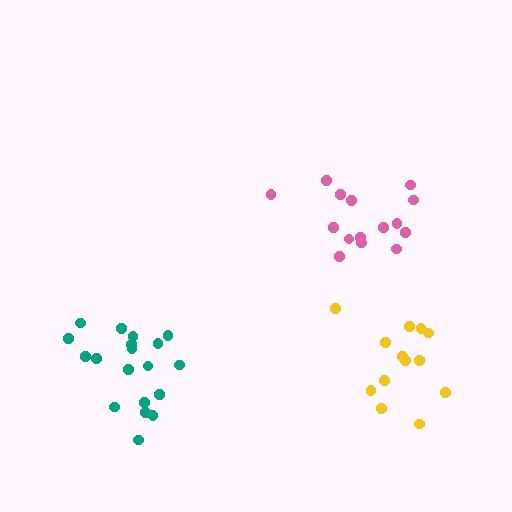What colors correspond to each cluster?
The clusters are colored: pink, teal, yellow.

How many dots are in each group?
Group 1: 15 dots, Group 2: 19 dots, Group 3: 13 dots (47 total).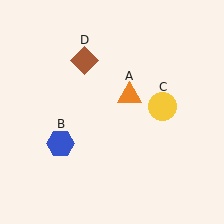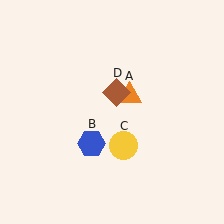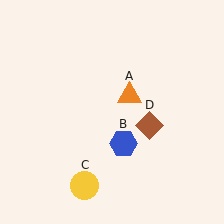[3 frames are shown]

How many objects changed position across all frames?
3 objects changed position: blue hexagon (object B), yellow circle (object C), brown diamond (object D).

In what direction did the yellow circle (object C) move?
The yellow circle (object C) moved down and to the left.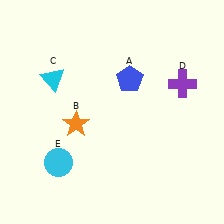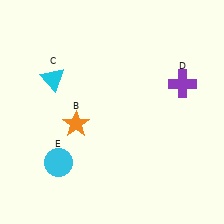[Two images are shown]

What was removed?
The blue pentagon (A) was removed in Image 2.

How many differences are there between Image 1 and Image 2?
There is 1 difference between the two images.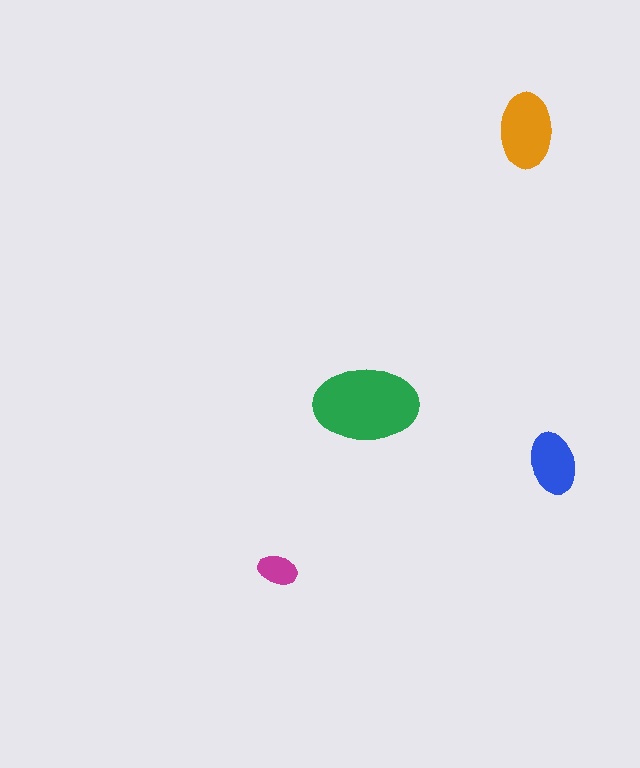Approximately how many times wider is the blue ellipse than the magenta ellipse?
About 1.5 times wider.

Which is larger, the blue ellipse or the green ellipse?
The green one.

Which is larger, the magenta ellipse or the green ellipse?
The green one.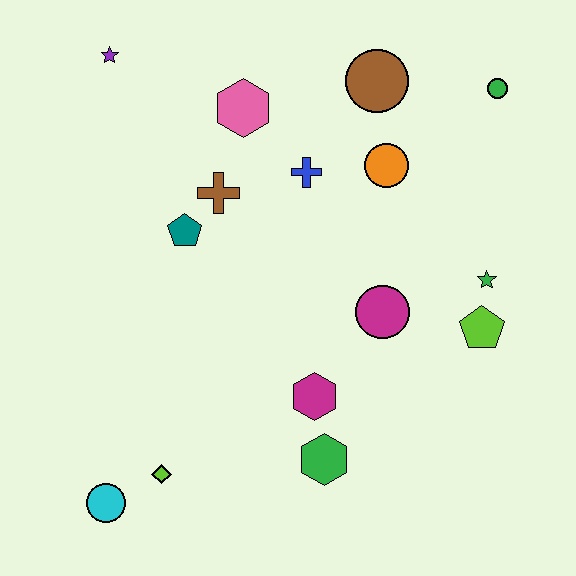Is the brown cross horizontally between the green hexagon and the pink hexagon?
No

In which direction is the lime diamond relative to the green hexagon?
The lime diamond is to the left of the green hexagon.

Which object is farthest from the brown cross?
The cyan circle is farthest from the brown cross.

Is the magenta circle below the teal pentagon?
Yes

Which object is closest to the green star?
The lime pentagon is closest to the green star.